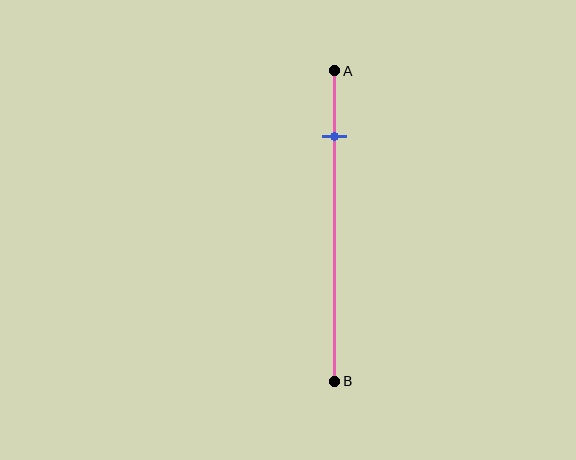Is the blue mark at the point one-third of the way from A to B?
No, the mark is at about 20% from A, not at the 33% one-third point.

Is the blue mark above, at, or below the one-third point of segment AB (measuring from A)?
The blue mark is above the one-third point of segment AB.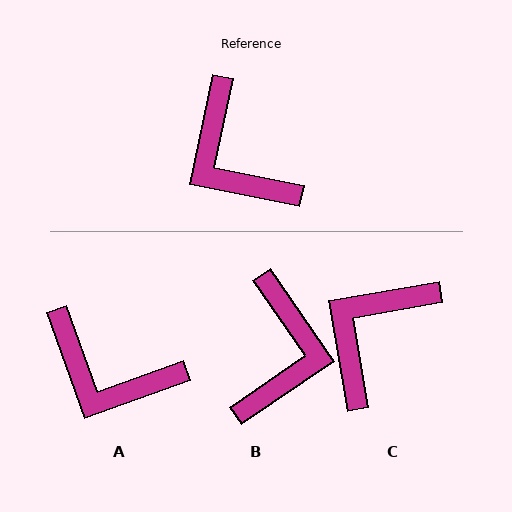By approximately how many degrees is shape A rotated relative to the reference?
Approximately 31 degrees counter-clockwise.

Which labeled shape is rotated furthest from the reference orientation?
B, about 136 degrees away.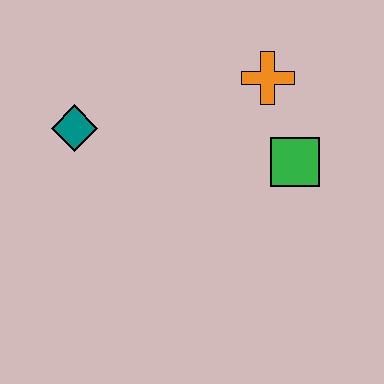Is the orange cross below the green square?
No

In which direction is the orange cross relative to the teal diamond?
The orange cross is to the right of the teal diamond.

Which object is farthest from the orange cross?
The teal diamond is farthest from the orange cross.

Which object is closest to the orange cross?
The green square is closest to the orange cross.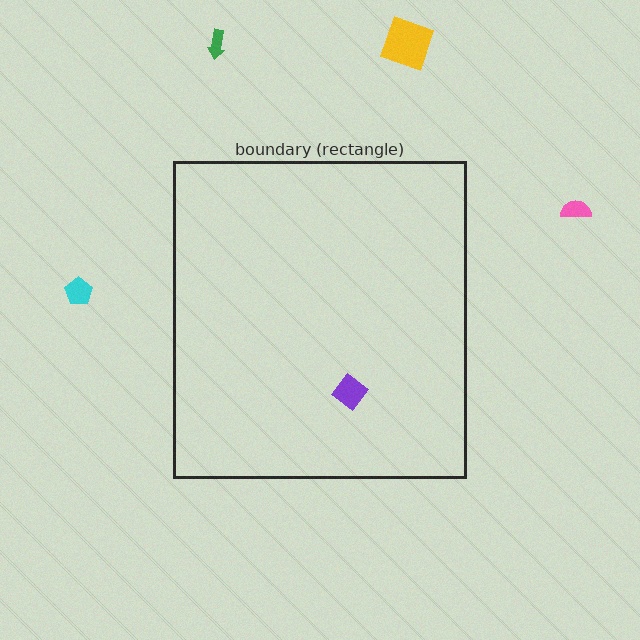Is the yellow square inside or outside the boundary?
Outside.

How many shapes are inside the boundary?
1 inside, 4 outside.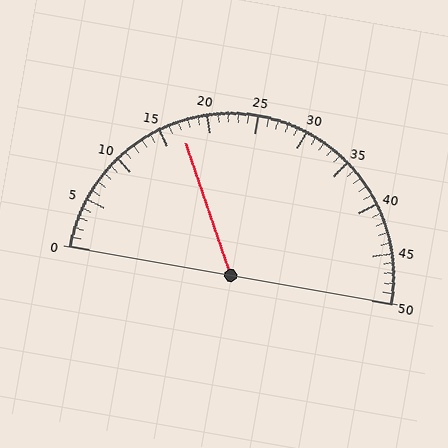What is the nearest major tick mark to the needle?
The nearest major tick mark is 15.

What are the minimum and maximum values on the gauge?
The gauge ranges from 0 to 50.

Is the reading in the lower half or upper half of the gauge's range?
The reading is in the lower half of the range (0 to 50).